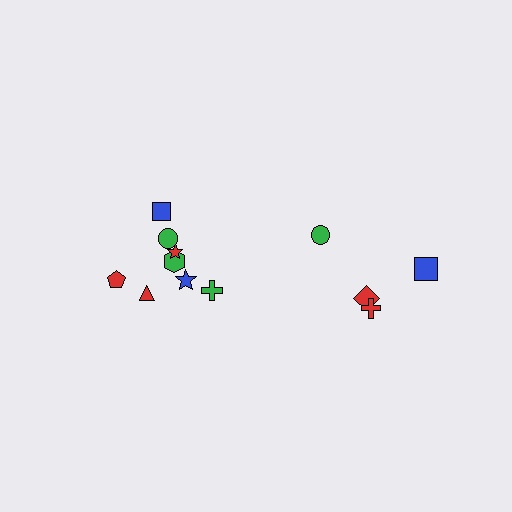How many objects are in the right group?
There are 4 objects.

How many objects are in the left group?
There are 8 objects.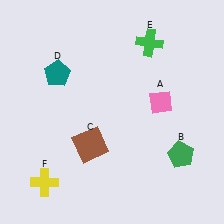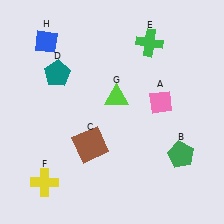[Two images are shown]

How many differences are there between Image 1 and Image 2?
There are 2 differences between the two images.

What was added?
A lime triangle (G), a blue diamond (H) were added in Image 2.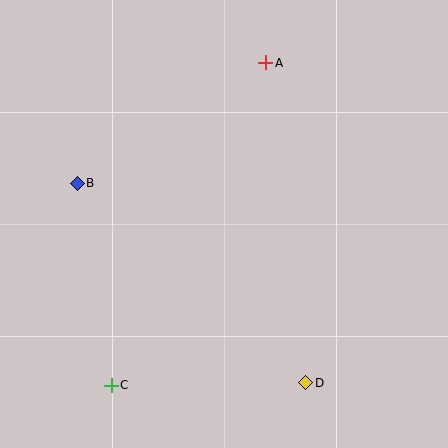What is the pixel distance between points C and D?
The distance between C and D is 194 pixels.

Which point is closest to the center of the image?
Point B at (77, 183) is closest to the center.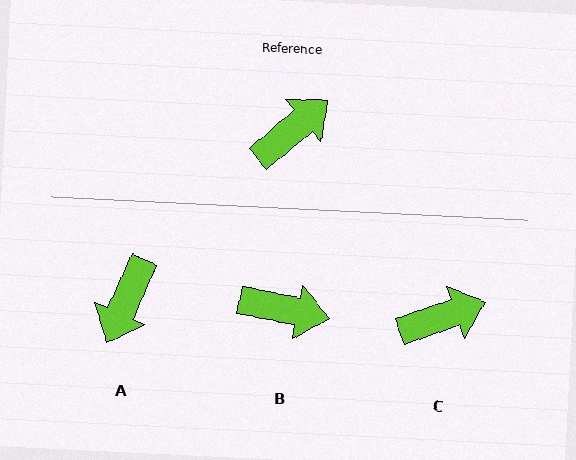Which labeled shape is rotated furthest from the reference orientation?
A, about 154 degrees away.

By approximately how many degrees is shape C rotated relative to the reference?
Approximately 21 degrees clockwise.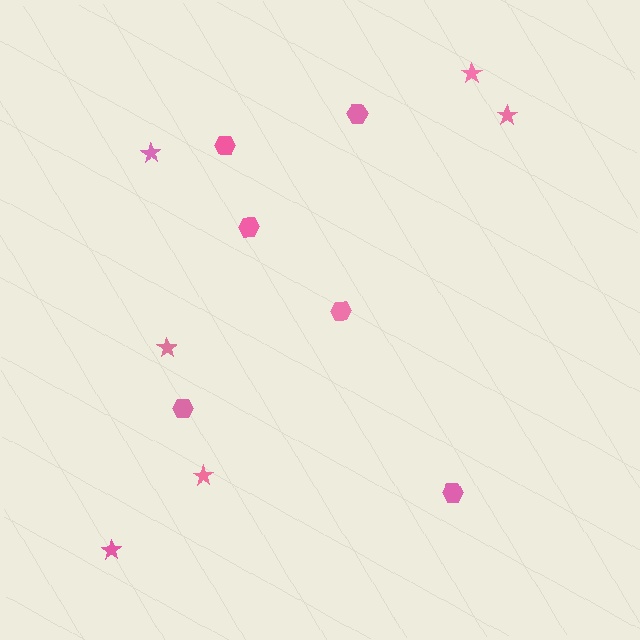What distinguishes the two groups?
There are 2 groups: one group of hexagons (6) and one group of stars (6).